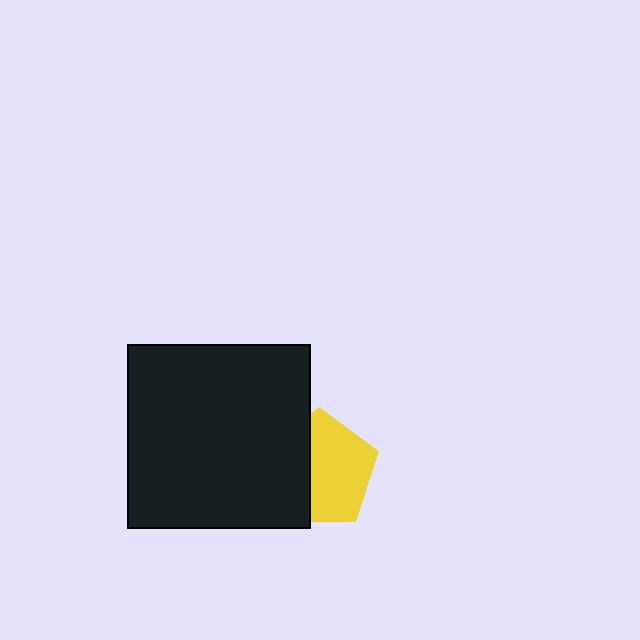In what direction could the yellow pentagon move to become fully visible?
The yellow pentagon could move right. That would shift it out from behind the black square entirely.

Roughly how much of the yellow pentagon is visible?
About half of it is visible (roughly 59%).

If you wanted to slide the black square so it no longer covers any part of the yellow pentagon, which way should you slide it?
Slide it left — that is the most direct way to separate the two shapes.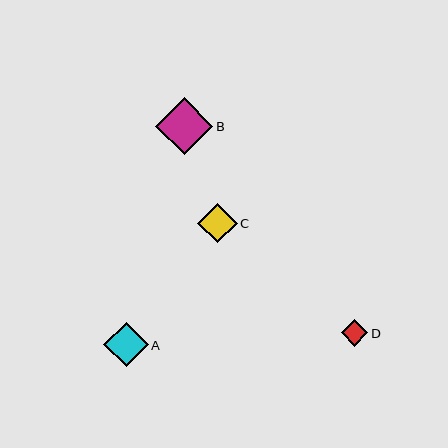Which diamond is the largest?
Diamond B is the largest with a size of approximately 57 pixels.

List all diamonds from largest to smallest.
From largest to smallest: B, A, C, D.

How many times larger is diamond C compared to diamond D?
Diamond C is approximately 1.5 times the size of diamond D.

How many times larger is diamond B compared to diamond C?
Diamond B is approximately 1.5 times the size of diamond C.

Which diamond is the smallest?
Diamond D is the smallest with a size of approximately 26 pixels.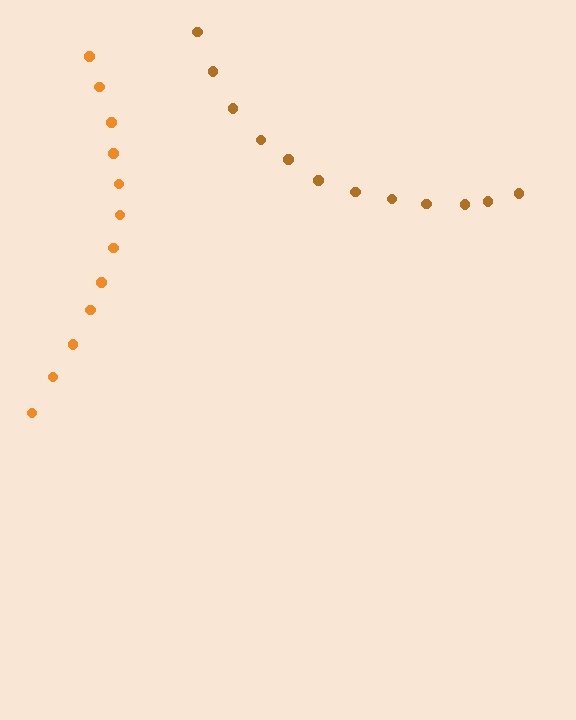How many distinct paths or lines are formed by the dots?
There are 2 distinct paths.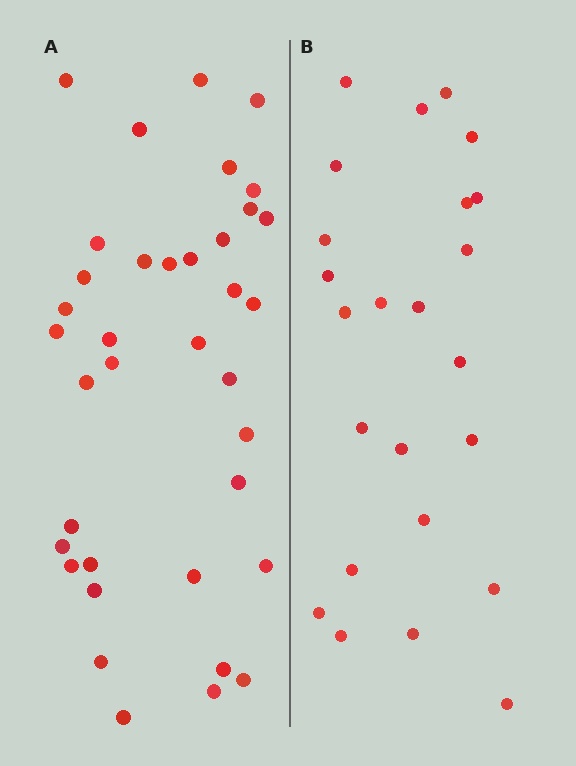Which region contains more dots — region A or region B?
Region A (the left region) has more dots.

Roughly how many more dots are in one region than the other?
Region A has approximately 15 more dots than region B.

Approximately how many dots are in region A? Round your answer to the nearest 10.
About 40 dots. (The exact count is 37, which rounds to 40.)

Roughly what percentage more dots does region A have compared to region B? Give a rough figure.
About 55% more.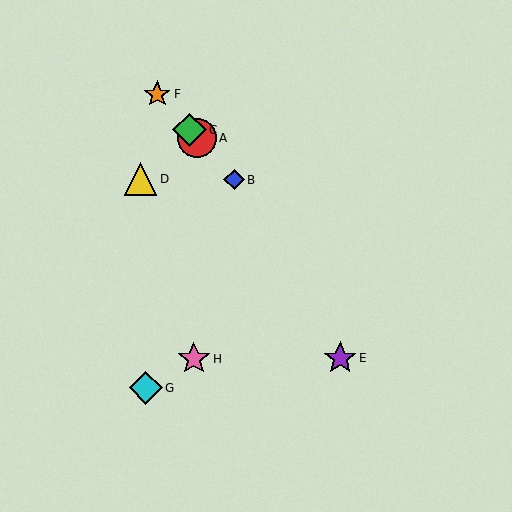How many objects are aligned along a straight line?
4 objects (A, B, C, F) are aligned along a straight line.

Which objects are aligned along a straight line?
Objects A, B, C, F are aligned along a straight line.